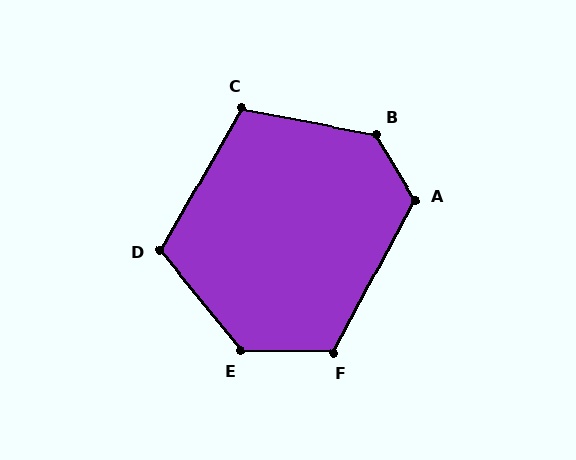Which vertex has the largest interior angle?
B, at approximately 131 degrees.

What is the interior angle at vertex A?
Approximately 122 degrees (obtuse).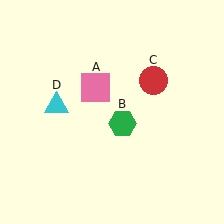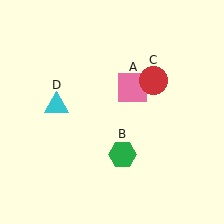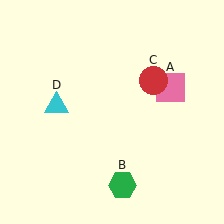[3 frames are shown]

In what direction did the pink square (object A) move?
The pink square (object A) moved right.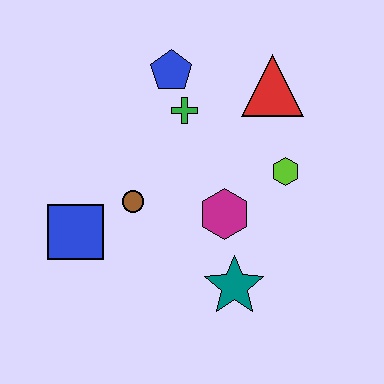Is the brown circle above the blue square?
Yes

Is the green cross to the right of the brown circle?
Yes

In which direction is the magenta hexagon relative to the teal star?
The magenta hexagon is above the teal star.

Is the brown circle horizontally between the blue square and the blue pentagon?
Yes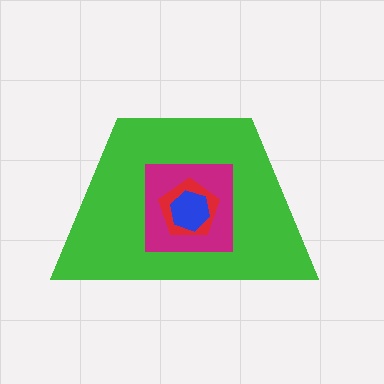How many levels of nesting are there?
4.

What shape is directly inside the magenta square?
The red pentagon.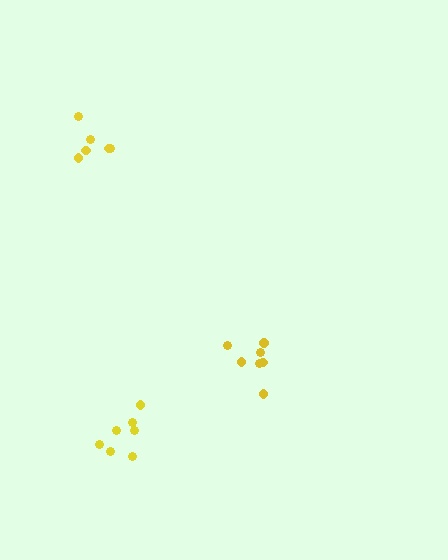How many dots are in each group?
Group 1: 6 dots, Group 2: 7 dots, Group 3: 7 dots (20 total).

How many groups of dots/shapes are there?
There are 3 groups.